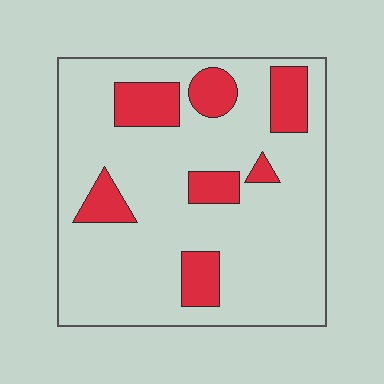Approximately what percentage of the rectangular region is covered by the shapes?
Approximately 20%.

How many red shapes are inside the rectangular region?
7.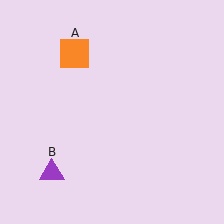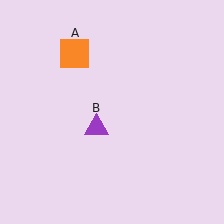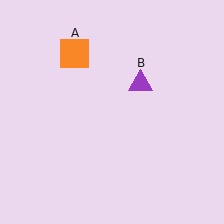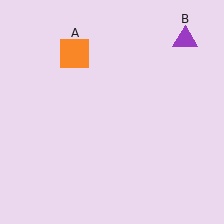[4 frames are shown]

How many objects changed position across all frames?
1 object changed position: purple triangle (object B).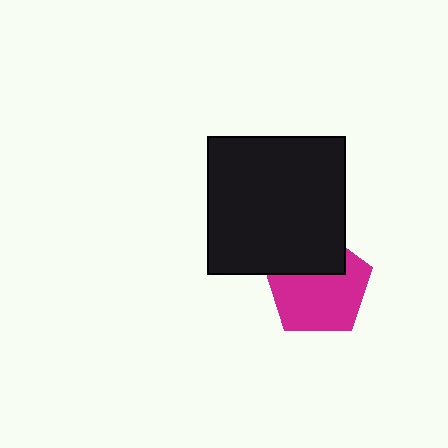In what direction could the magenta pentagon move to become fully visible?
The magenta pentagon could move down. That would shift it out from behind the black square entirely.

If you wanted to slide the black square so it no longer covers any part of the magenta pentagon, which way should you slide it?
Slide it up — that is the most direct way to separate the two shapes.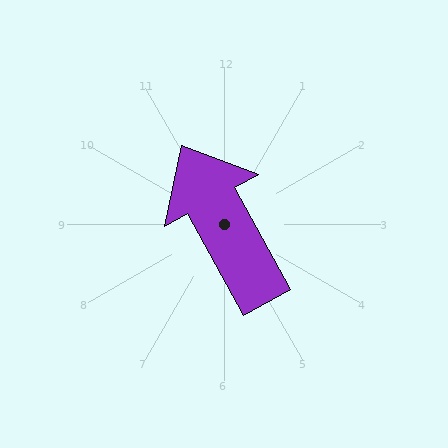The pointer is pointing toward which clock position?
Roughly 11 o'clock.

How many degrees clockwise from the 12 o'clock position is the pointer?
Approximately 331 degrees.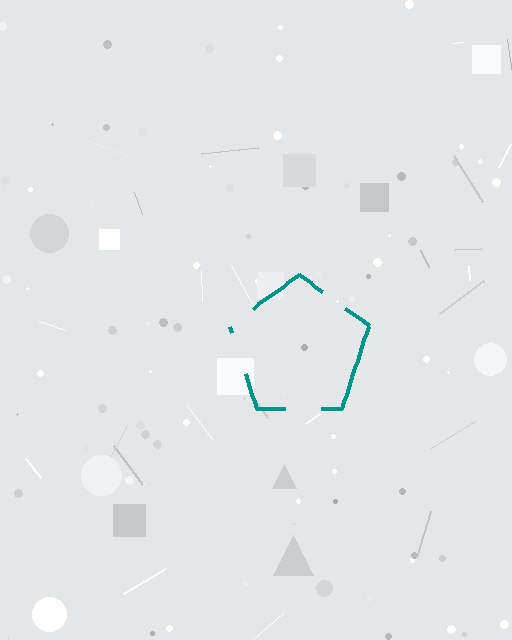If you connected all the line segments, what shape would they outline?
They would outline a pentagon.